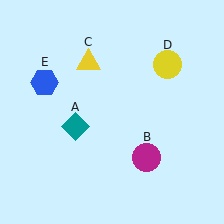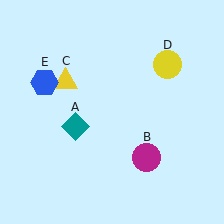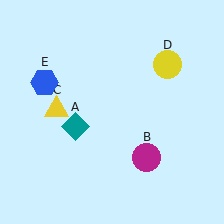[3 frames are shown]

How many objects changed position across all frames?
1 object changed position: yellow triangle (object C).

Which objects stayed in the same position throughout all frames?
Teal diamond (object A) and magenta circle (object B) and yellow circle (object D) and blue hexagon (object E) remained stationary.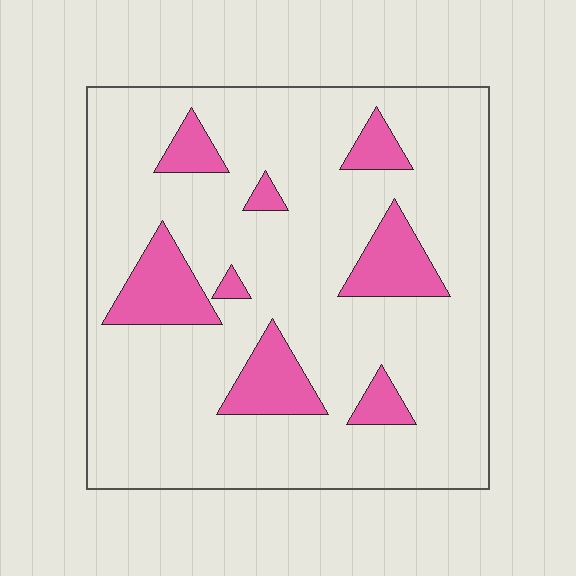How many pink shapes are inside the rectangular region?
8.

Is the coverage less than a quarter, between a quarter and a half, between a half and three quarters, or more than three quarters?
Less than a quarter.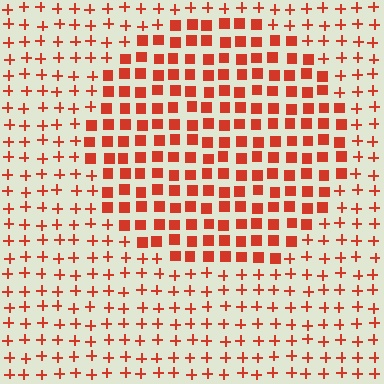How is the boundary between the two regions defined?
The boundary is defined by a change in element shape: squares inside vs. plus signs outside. All elements share the same color and spacing.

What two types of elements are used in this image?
The image uses squares inside the circle region and plus signs outside it.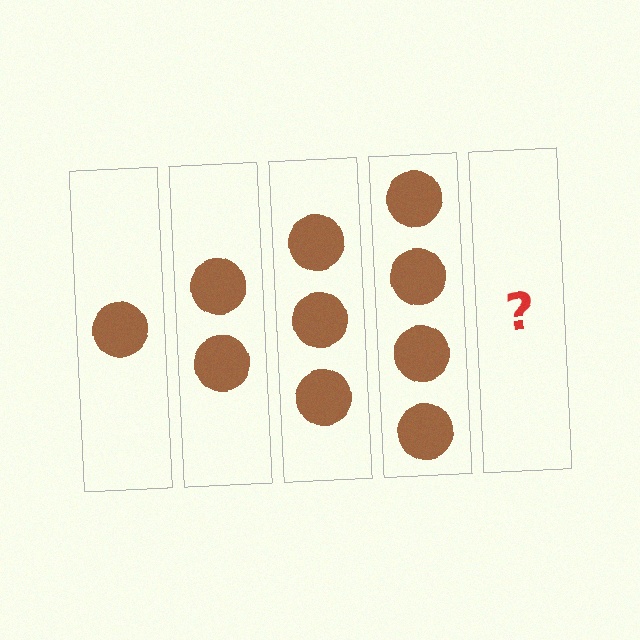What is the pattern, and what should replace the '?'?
The pattern is that each step adds one more circle. The '?' should be 5 circles.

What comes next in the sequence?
The next element should be 5 circles.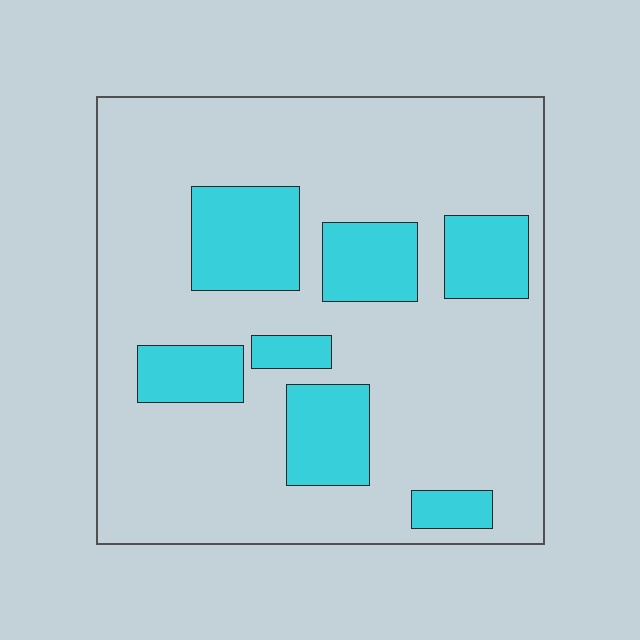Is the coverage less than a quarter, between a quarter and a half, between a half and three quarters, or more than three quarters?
Less than a quarter.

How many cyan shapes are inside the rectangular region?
7.